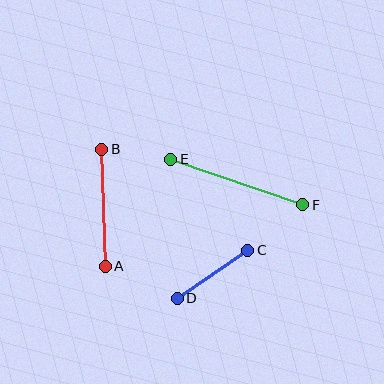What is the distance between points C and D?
The distance is approximately 85 pixels.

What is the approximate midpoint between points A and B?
The midpoint is at approximately (104, 208) pixels.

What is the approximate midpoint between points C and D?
The midpoint is at approximately (213, 274) pixels.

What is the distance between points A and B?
The distance is approximately 117 pixels.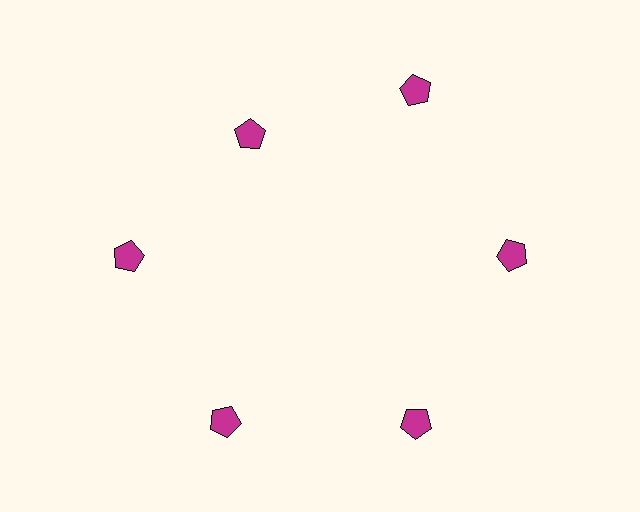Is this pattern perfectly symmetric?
No. The 6 magenta pentagons are arranged in a ring, but one element near the 11 o'clock position is pulled inward toward the center, breaking the 6-fold rotational symmetry.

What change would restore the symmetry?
The symmetry would be restored by moving it outward, back onto the ring so that all 6 pentagons sit at equal angles and equal distance from the center.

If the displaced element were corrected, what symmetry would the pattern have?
It would have 6-fold rotational symmetry — the pattern would map onto itself every 60 degrees.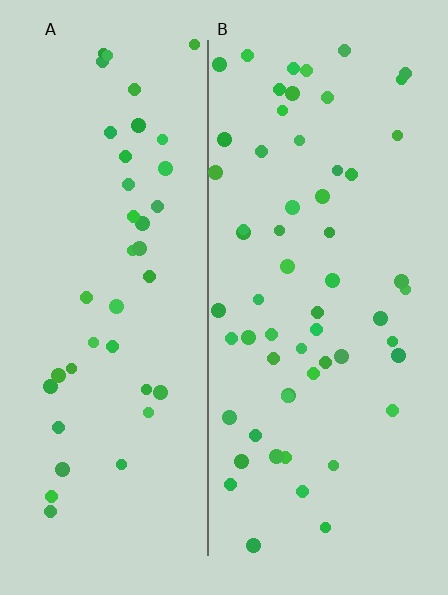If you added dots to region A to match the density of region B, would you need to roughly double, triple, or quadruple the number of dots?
Approximately double.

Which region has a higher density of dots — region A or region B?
B (the right).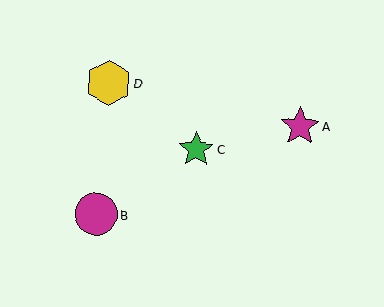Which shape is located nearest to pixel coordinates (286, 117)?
The magenta star (labeled A) at (300, 126) is nearest to that location.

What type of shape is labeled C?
Shape C is a green star.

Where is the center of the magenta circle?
The center of the magenta circle is at (96, 214).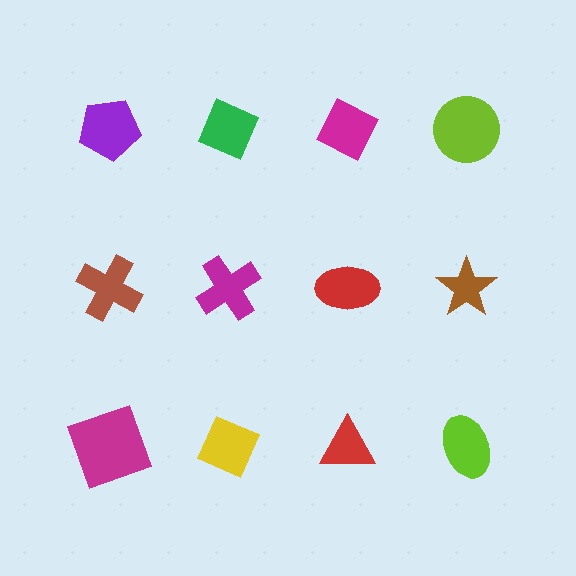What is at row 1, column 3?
A magenta diamond.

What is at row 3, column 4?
A lime ellipse.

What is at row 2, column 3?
A red ellipse.